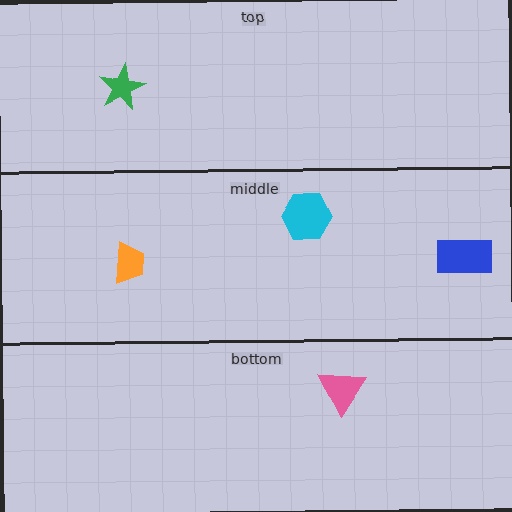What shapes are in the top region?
The green star.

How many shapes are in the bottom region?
1.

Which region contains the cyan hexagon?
The middle region.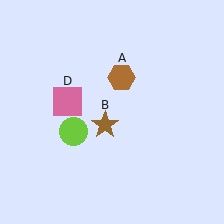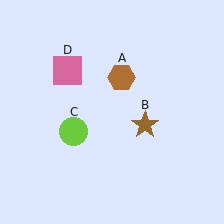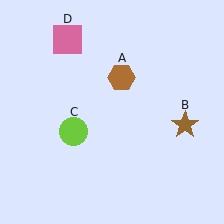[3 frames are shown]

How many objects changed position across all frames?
2 objects changed position: brown star (object B), pink square (object D).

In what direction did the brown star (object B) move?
The brown star (object B) moved right.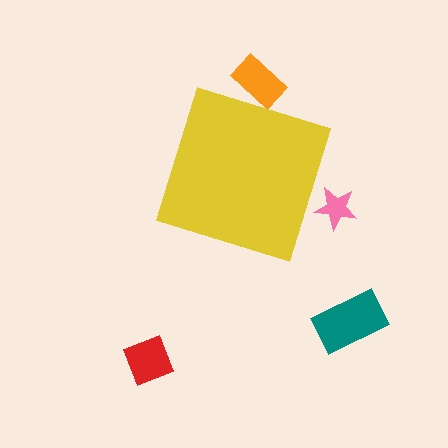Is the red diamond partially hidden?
No, the red diamond is fully visible.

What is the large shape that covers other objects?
A yellow diamond.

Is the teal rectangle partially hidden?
No, the teal rectangle is fully visible.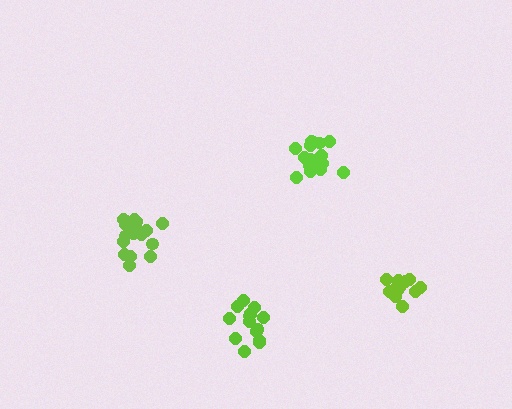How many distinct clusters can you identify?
There are 4 distinct clusters.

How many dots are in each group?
Group 1: 18 dots, Group 2: 17 dots, Group 3: 13 dots, Group 4: 15 dots (63 total).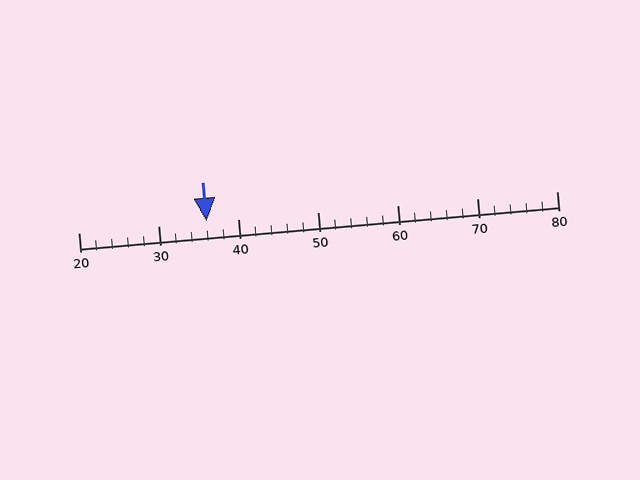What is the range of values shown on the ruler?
The ruler shows values from 20 to 80.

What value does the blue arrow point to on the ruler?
The blue arrow points to approximately 36.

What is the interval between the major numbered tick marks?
The major tick marks are spaced 10 units apart.